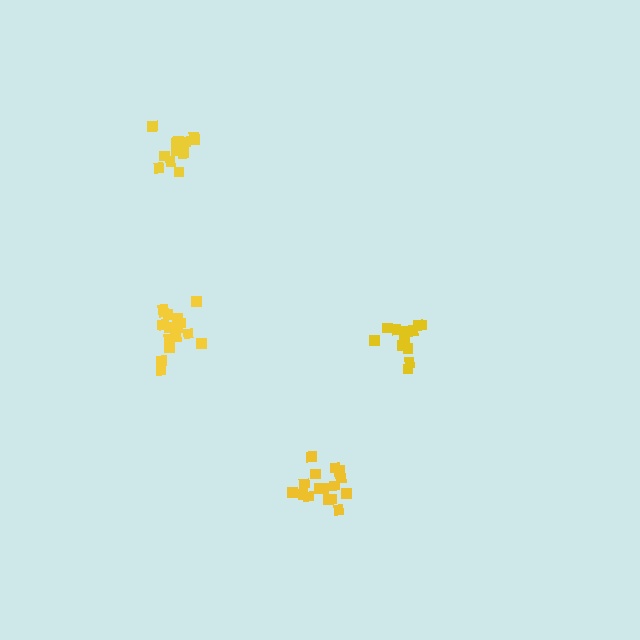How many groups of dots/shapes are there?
There are 4 groups.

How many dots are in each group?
Group 1: 14 dots, Group 2: 18 dots, Group 3: 16 dots, Group 4: 13 dots (61 total).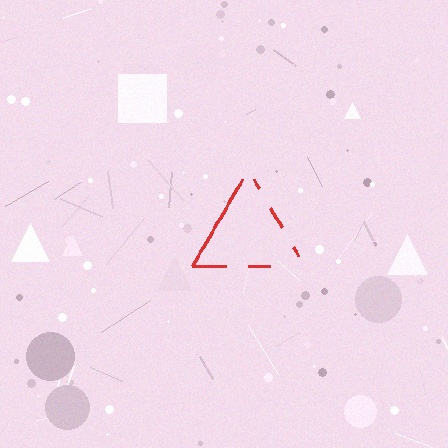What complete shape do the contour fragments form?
The contour fragments form a triangle.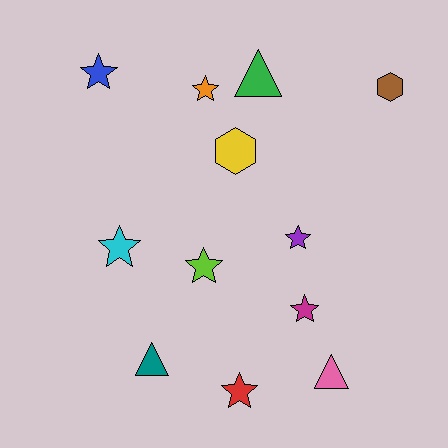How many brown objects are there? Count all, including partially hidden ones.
There is 1 brown object.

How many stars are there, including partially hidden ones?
There are 7 stars.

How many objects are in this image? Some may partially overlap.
There are 12 objects.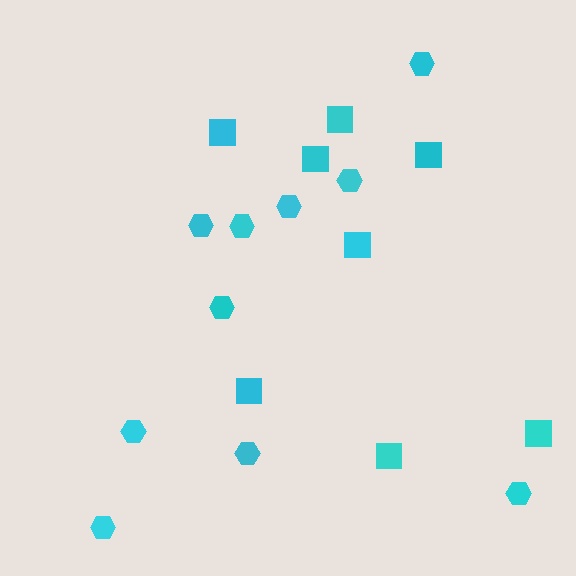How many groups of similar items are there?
There are 2 groups: one group of squares (8) and one group of hexagons (10).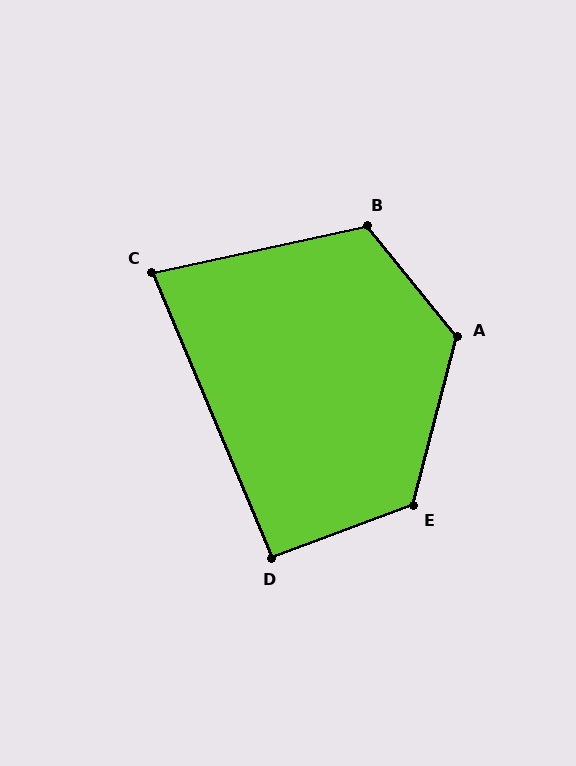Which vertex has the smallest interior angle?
C, at approximately 79 degrees.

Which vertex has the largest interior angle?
A, at approximately 126 degrees.